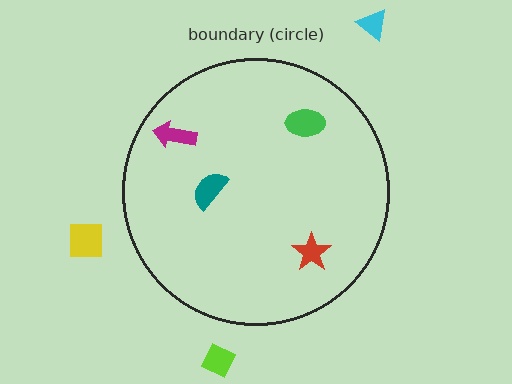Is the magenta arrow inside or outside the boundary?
Inside.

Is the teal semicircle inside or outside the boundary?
Inside.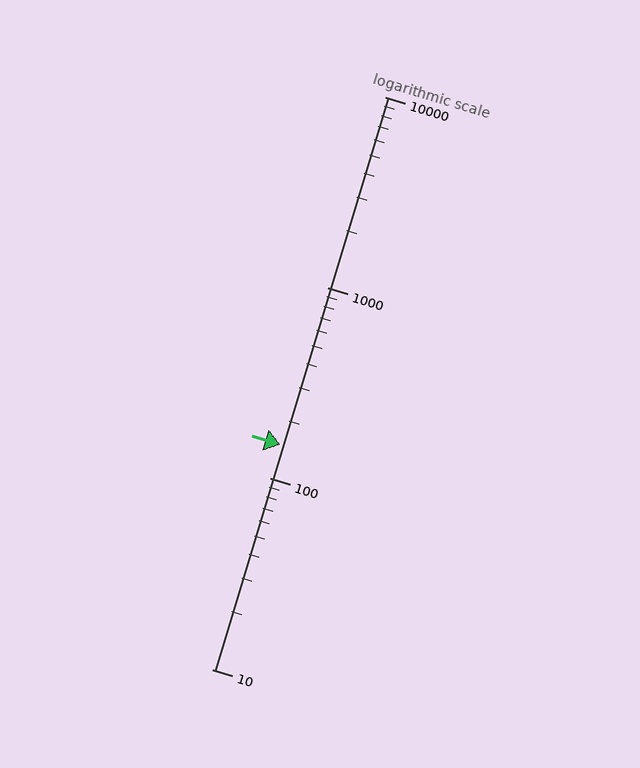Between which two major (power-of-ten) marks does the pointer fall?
The pointer is between 100 and 1000.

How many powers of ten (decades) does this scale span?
The scale spans 3 decades, from 10 to 10000.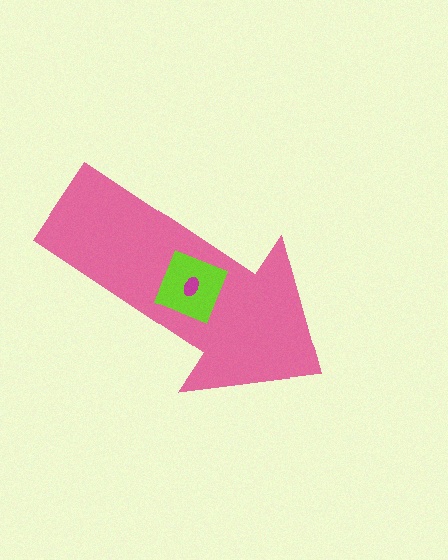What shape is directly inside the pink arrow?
The lime diamond.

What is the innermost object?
The magenta ellipse.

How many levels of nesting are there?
3.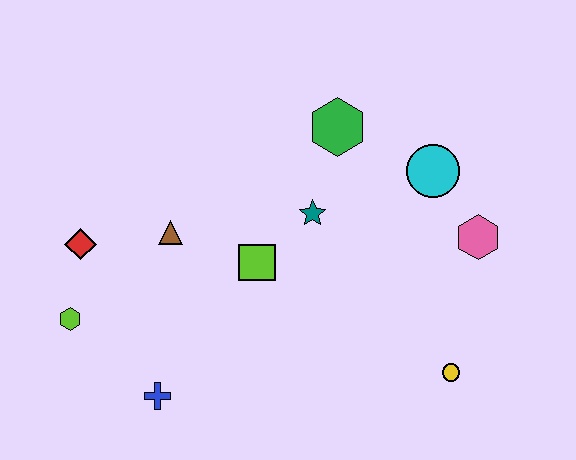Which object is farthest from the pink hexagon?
The lime hexagon is farthest from the pink hexagon.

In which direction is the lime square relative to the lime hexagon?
The lime square is to the right of the lime hexagon.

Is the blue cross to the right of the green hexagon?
No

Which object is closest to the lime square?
The teal star is closest to the lime square.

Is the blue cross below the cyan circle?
Yes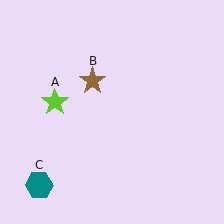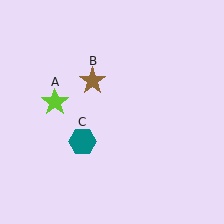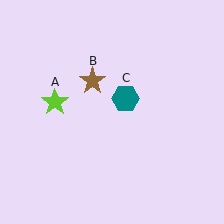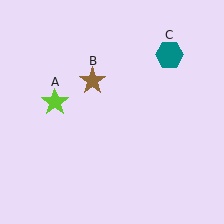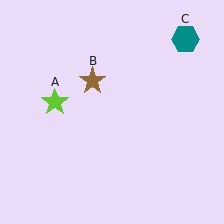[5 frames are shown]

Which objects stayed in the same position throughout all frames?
Lime star (object A) and brown star (object B) remained stationary.